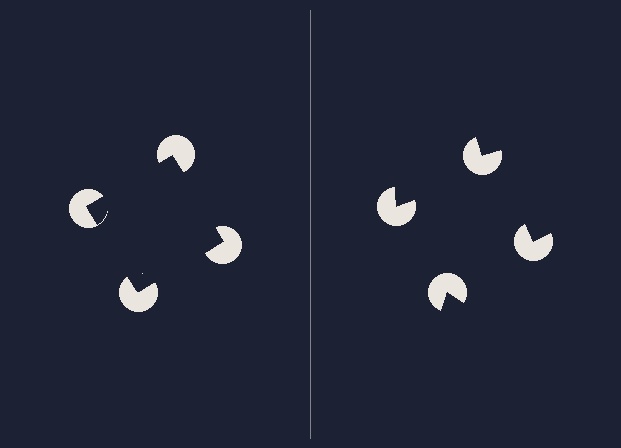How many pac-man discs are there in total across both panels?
8 — 4 on each side.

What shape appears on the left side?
An illusory square.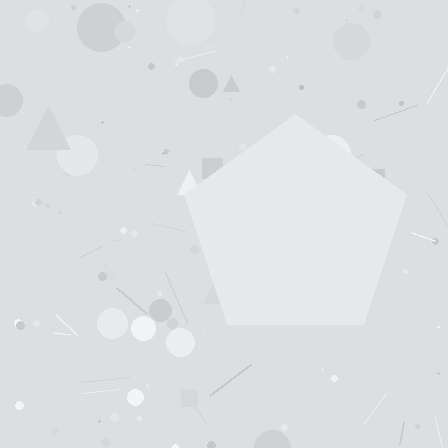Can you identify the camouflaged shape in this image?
The camouflaged shape is a pentagon.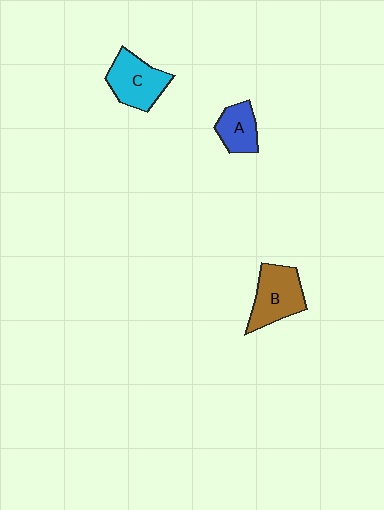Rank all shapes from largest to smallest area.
From largest to smallest: B (brown), C (cyan), A (blue).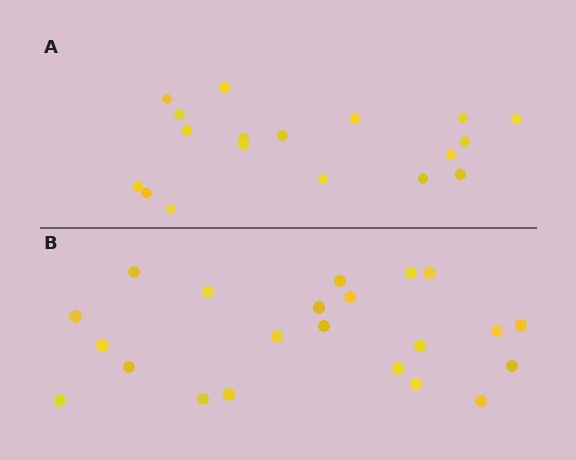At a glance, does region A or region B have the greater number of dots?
Region B (the bottom region) has more dots.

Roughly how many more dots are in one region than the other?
Region B has about 4 more dots than region A.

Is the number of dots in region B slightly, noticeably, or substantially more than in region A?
Region B has only slightly more — the two regions are fairly close. The ratio is roughly 1.2 to 1.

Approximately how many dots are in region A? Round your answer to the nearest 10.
About 20 dots. (The exact count is 18, which rounds to 20.)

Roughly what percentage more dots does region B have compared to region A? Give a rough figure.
About 20% more.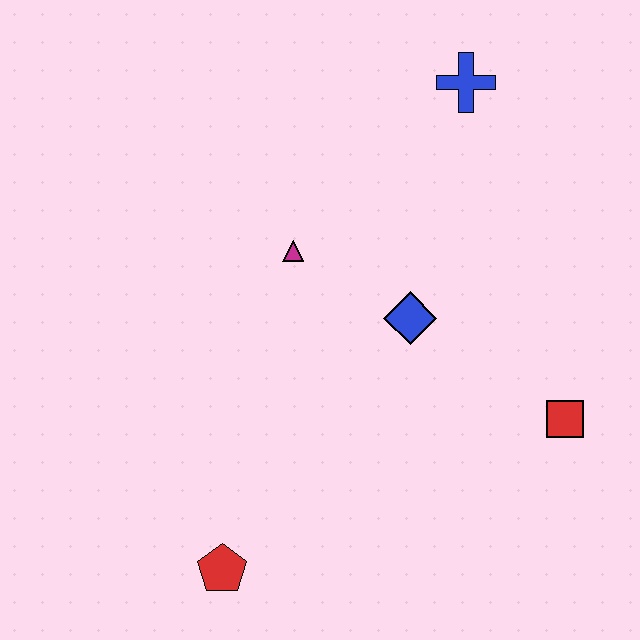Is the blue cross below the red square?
No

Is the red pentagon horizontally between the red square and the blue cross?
No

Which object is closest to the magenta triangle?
The blue diamond is closest to the magenta triangle.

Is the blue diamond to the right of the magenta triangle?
Yes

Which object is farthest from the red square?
The red pentagon is farthest from the red square.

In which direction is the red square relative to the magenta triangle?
The red square is to the right of the magenta triangle.